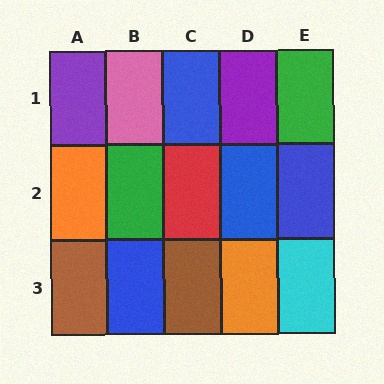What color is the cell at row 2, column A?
Orange.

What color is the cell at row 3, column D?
Orange.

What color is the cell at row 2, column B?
Green.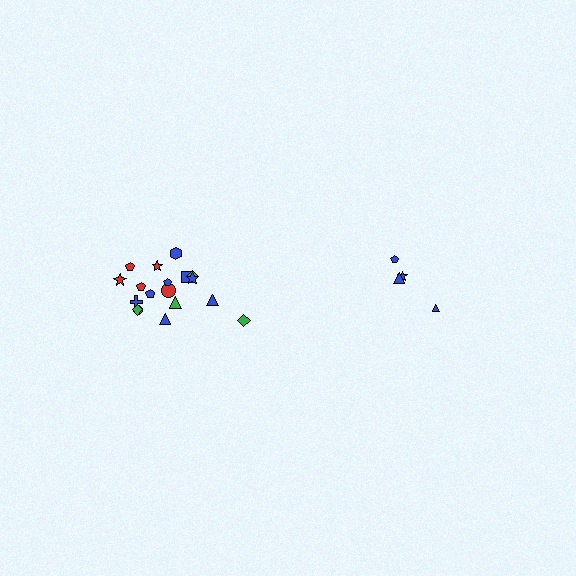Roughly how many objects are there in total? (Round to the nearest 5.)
Roughly 20 objects in total.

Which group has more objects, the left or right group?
The left group.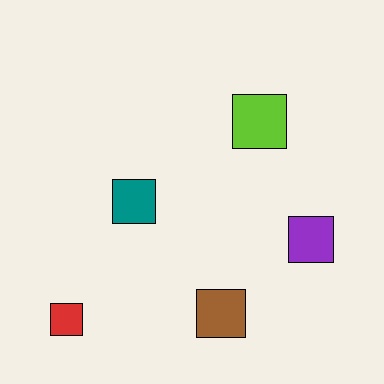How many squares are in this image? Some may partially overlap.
There are 5 squares.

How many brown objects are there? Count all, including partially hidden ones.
There is 1 brown object.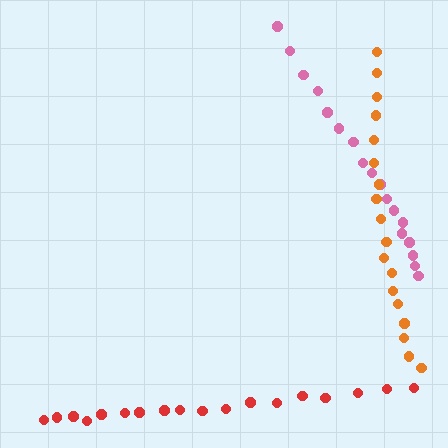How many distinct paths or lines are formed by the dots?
There are 3 distinct paths.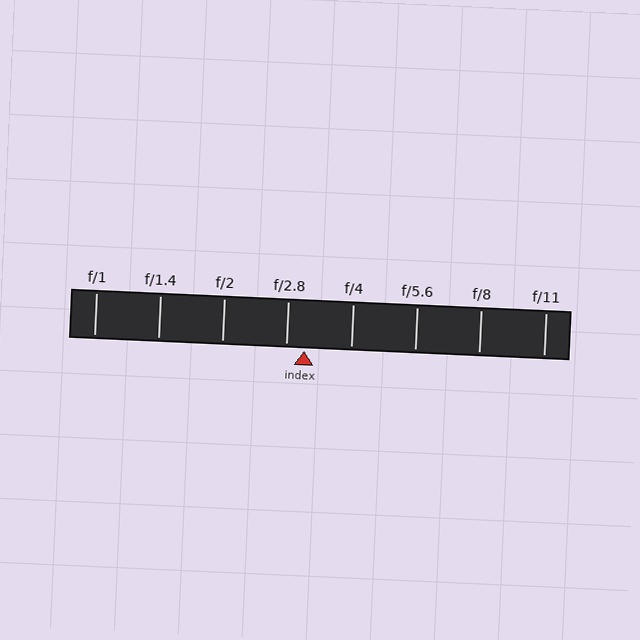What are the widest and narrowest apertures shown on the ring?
The widest aperture shown is f/1 and the narrowest is f/11.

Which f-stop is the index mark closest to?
The index mark is closest to f/2.8.